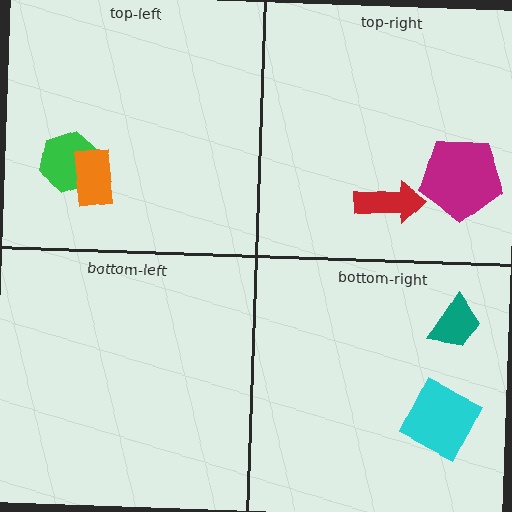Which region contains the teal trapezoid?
The bottom-right region.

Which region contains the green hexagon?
The top-left region.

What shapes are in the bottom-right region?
The cyan diamond, the teal trapezoid.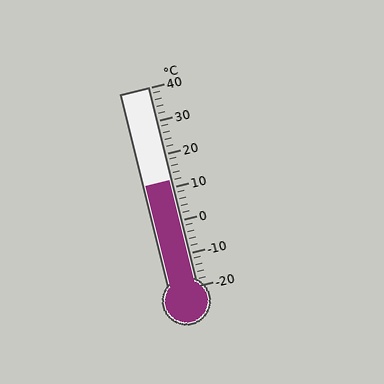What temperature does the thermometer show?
The thermometer shows approximately 12°C.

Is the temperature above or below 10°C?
The temperature is above 10°C.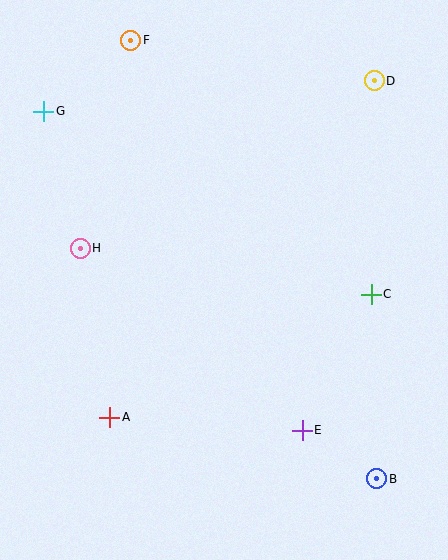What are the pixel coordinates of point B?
Point B is at (377, 479).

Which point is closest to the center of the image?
Point H at (80, 248) is closest to the center.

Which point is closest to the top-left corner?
Point G is closest to the top-left corner.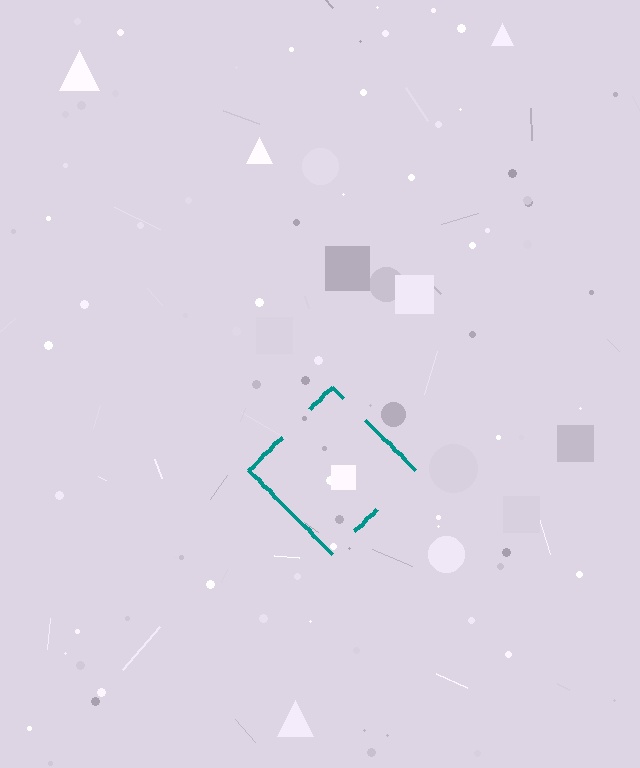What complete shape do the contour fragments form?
The contour fragments form a diamond.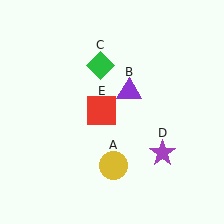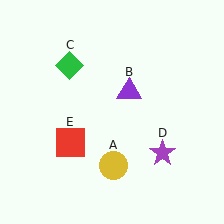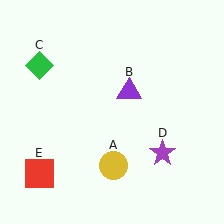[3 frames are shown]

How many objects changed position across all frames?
2 objects changed position: green diamond (object C), red square (object E).